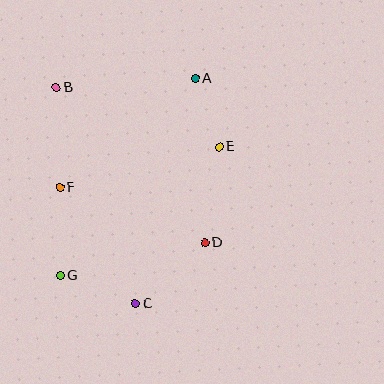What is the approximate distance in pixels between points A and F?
The distance between A and F is approximately 174 pixels.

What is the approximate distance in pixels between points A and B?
The distance between A and B is approximately 140 pixels.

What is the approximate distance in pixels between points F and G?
The distance between F and G is approximately 88 pixels.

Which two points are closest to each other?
Points A and E are closest to each other.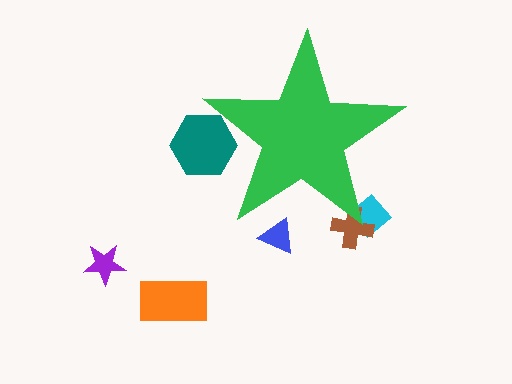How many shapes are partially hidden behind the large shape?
4 shapes are partially hidden.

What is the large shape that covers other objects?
A green star.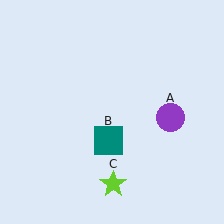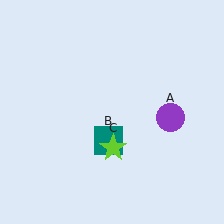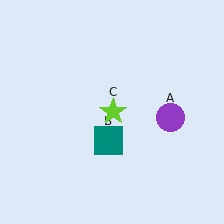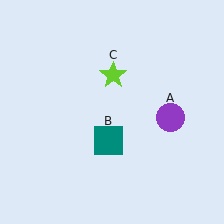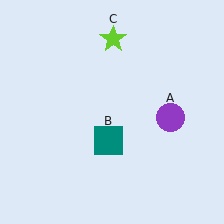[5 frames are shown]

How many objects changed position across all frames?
1 object changed position: lime star (object C).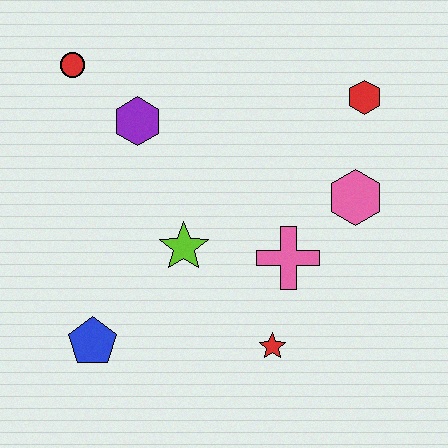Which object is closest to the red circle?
The purple hexagon is closest to the red circle.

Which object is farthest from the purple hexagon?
The red star is farthest from the purple hexagon.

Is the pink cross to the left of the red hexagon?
Yes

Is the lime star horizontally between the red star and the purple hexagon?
Yes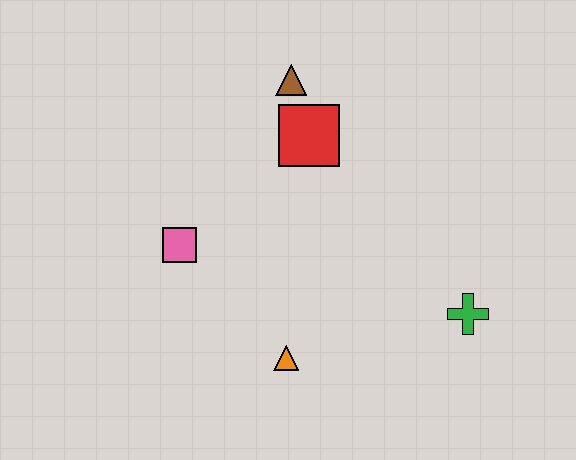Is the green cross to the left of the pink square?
No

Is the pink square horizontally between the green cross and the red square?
No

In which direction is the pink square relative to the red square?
The pink square is to the left of the red square.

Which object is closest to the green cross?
The orange triangle is closest to the green cross.